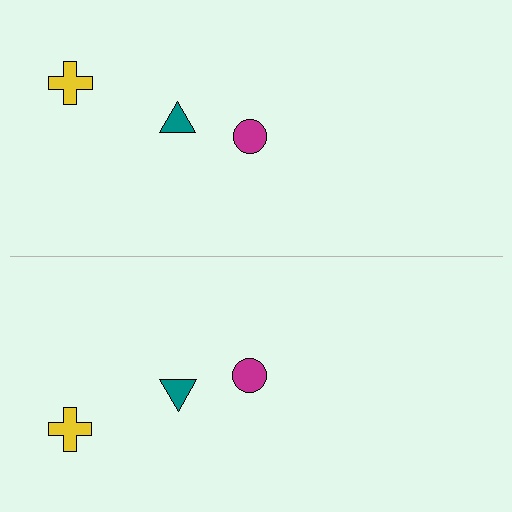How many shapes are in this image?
There are 6 shapes in this image.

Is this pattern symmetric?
Yes, this pattern has bilateral (reflection) symmetry.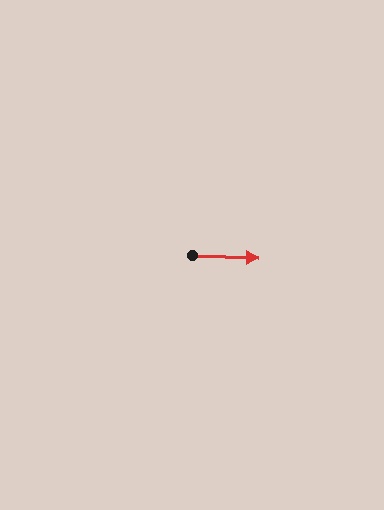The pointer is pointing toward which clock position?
Roughly 3 o'clock.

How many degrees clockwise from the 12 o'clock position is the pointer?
Approximately 93 degrees.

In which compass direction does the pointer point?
East.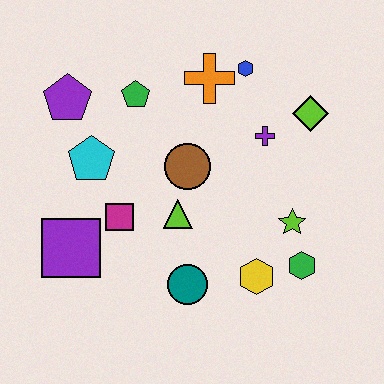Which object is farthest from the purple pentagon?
The green hexagon is farthest from the purple pentagon.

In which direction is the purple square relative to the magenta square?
The purple square is to the left of the magenta square.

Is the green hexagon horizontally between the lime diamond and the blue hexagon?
Yes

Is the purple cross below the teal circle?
No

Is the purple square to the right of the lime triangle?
No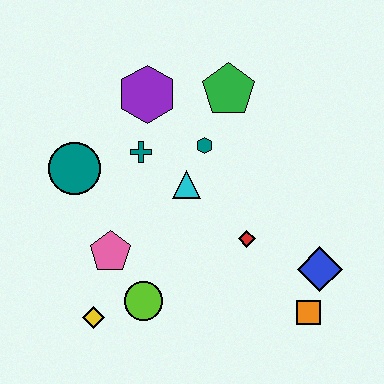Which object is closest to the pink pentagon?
The lime circle is closest to the pink pentagon.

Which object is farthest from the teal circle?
The orange square is farthest from the teal circle.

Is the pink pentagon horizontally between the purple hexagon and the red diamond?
No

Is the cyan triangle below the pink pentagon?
No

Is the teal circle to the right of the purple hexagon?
No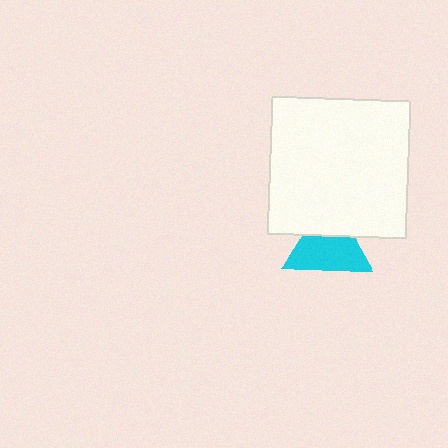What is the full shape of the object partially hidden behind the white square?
The partially hidden object is a cyan triangle.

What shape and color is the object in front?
The object in front is a white square.